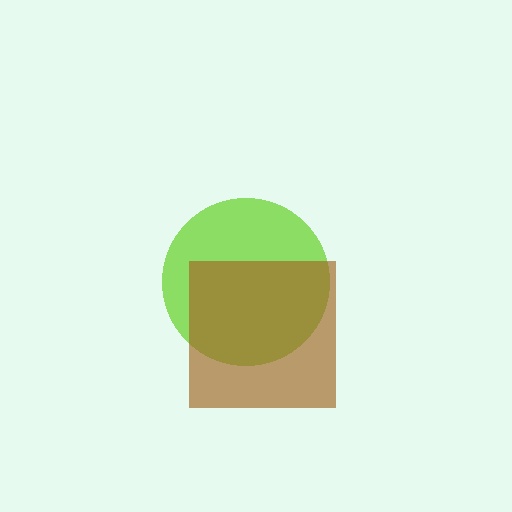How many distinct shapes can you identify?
There are 2 distinct shapes: a lime circle, a brown square.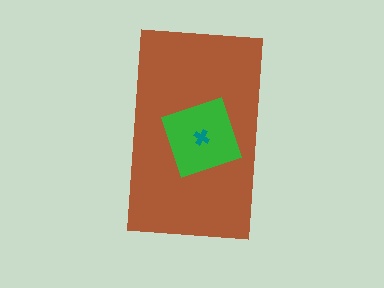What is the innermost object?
The teal cross.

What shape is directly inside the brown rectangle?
The green square.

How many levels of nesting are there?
3.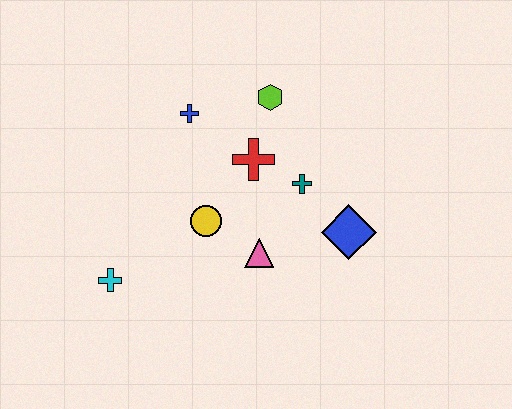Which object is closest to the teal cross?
The red cross is closest to the teal cross.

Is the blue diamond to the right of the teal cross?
Yes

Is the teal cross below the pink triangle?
No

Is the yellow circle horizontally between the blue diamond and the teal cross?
No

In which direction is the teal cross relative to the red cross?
The teal cross is to the right of the red cross.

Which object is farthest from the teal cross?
The cyan cross is farthest from the teal cross.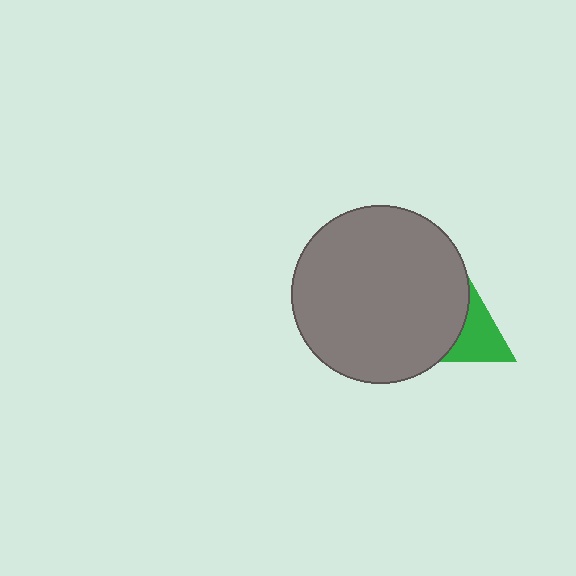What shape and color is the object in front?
The object in front is a gray circle.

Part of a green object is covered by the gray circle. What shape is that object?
It is a triangle.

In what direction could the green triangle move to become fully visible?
The green triangle could move right. That would shift it out from behind the gray circle entirely.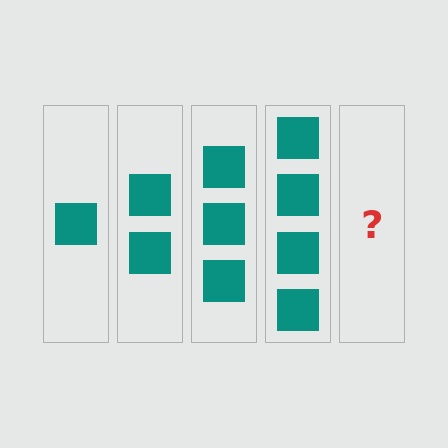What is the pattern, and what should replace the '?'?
The pattern is that each step adds one more square. The '?' should be 5 squares.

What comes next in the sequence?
The next element should be 5 squares.